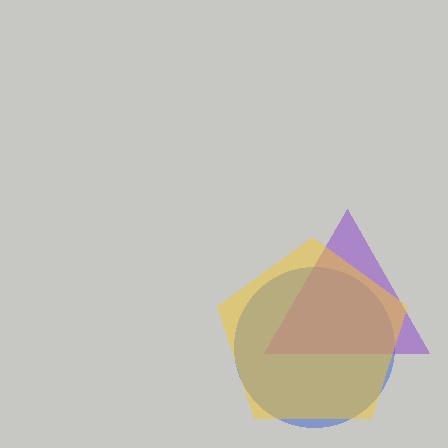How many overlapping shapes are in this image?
There are 3 overlapping shapes in the image.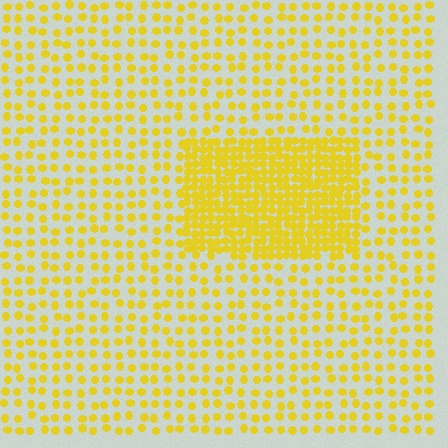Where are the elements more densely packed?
The elements are more densely packed inside the rectangle boundary.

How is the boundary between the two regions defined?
The boundary is defined by a change in element density (approximately 2.6x ratio). All elements are the same color, size, and shape.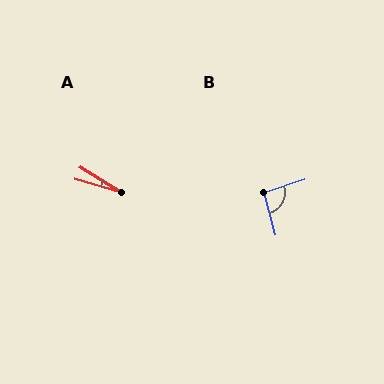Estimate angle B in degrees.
Approximately 92 degrees.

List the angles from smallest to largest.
A (16°), B (92°).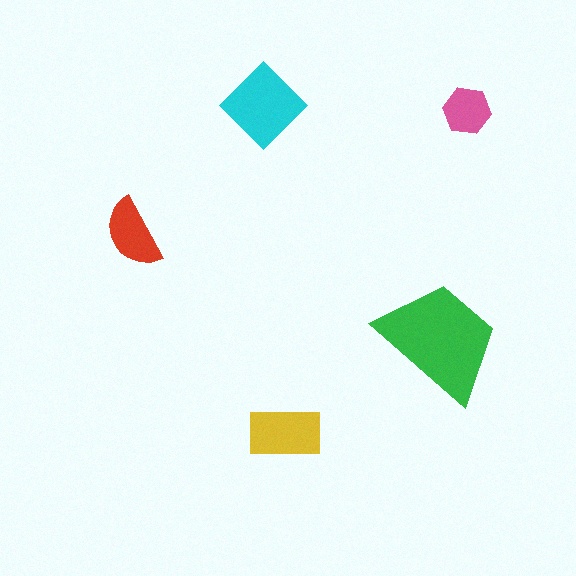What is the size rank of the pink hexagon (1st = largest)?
5th.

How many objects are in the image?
There are 5 objects in the image.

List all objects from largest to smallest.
The green trapezoid, the cyan diamond, the yellow rectangle, the red semicircle, the pink hexagon.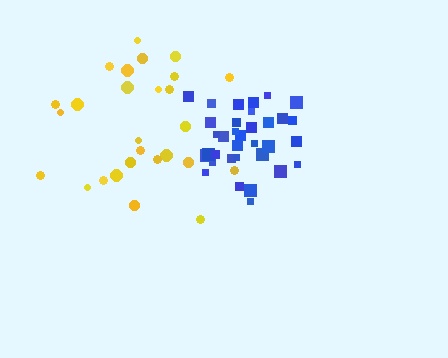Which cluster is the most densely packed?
Blue.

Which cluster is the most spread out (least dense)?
Yellow.